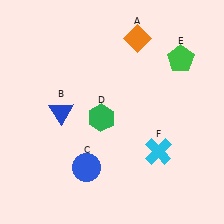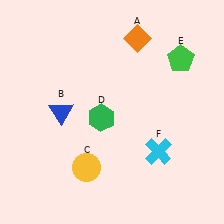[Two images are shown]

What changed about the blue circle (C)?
In Image 1, C is blue. In Image 2, it changed to yellow.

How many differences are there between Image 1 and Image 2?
There is 1 difference between the two images.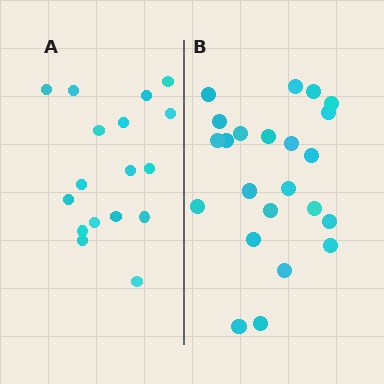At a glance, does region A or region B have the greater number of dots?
Region B (the right region) has more dots.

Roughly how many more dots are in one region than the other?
Region B has about 6 more dots than region A.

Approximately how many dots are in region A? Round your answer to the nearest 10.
About 20 dots. (The exact count is 17, which rounds to 20.)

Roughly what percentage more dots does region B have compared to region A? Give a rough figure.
About 35% more.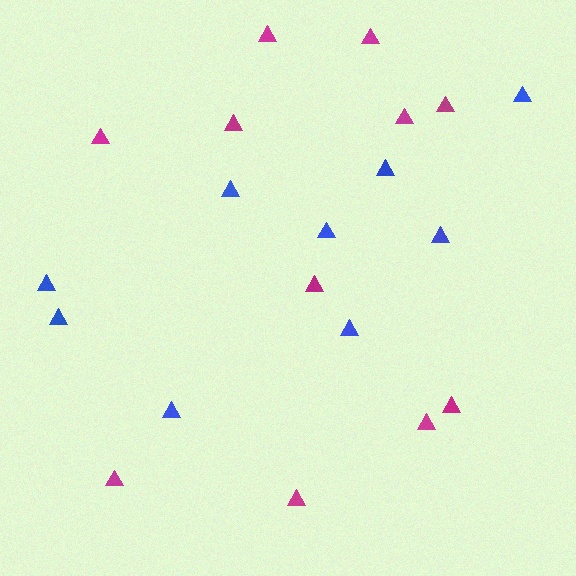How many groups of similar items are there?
There are 2 groups: one group of blue triangles (9) and one group of magenta triangles (11).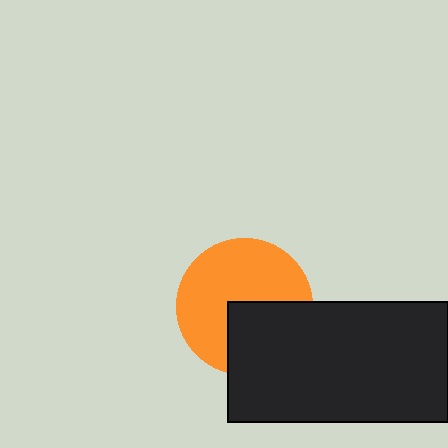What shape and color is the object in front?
The object in front is a black rectangle.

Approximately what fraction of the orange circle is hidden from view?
Roughly 36% of the orange circle is hidden behind the black rectangle.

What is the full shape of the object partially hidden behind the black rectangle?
The partially hidden object is an orange circle.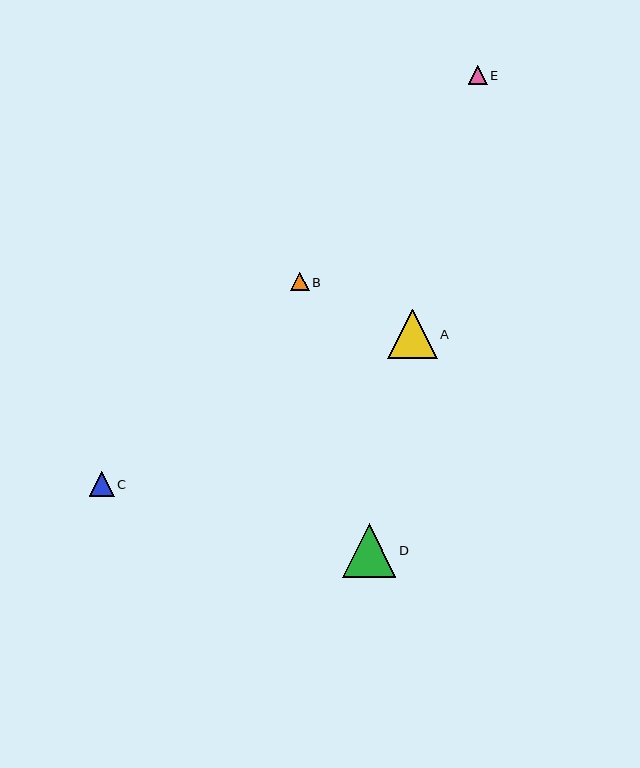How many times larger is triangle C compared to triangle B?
Triangle C is approximately 1.3 times the size of triangle B.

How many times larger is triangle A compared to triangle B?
Triangle A is approximately 2.6 times the size of triangle B.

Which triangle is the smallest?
Triangle B is the smallest with a size of approximately 19 pixels.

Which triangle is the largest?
Triangle D is the largest with a size of approximately 53 pixels.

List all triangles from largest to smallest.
From largest to smallest: D, A, C, E, B.